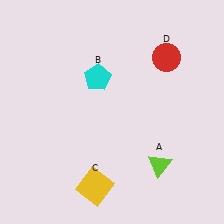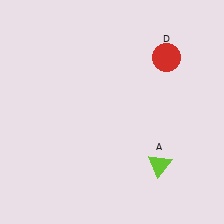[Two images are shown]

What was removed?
The cyan pentagon (B), the yellow square (C) were removed in Image 2.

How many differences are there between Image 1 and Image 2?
There are 2 differences between the two images.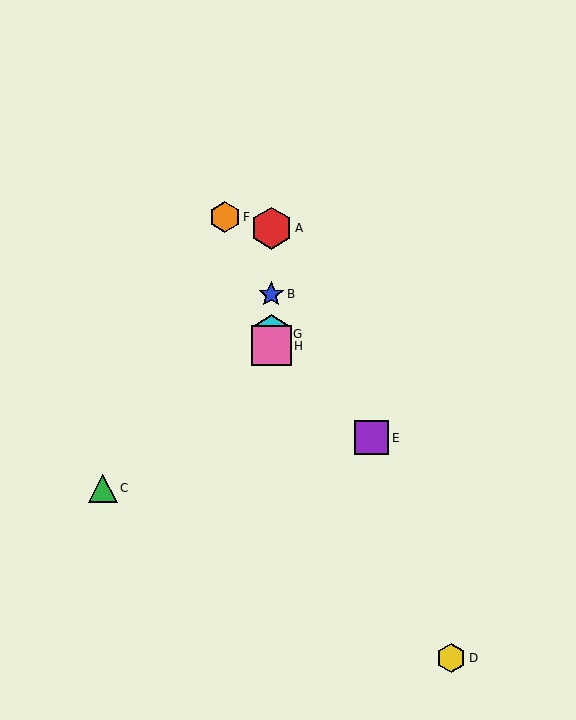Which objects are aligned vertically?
Objects A, B, G, H are aligned vertically.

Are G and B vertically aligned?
Yes, both are at x≈271.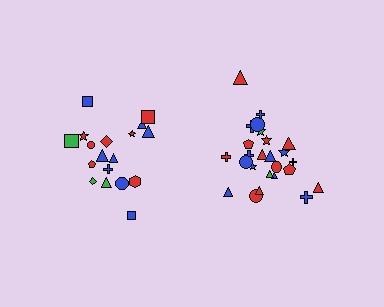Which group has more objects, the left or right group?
The right group.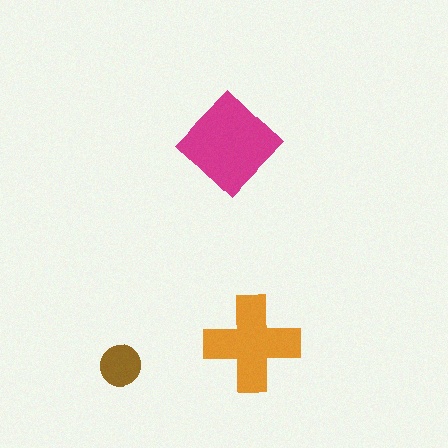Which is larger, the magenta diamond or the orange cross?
The magenta diamond.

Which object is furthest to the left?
The brown circle is leftmost.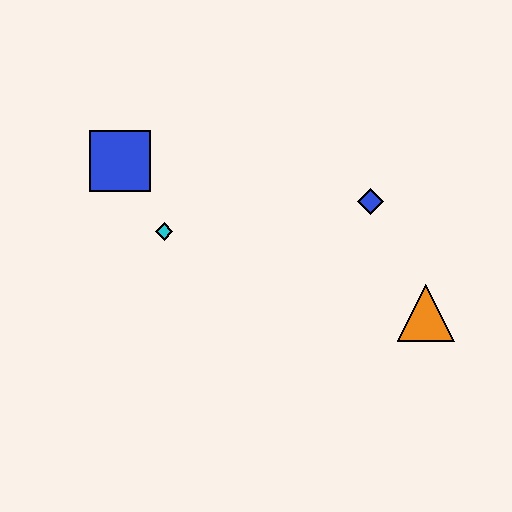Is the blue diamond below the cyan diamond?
No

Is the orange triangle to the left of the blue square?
No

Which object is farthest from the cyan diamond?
The orange triangle is farthest from the cyan diamond.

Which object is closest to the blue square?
The cyan diamond is closest to the blue square.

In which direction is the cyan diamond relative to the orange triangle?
The cyan diamond is to the left of the orange triangle.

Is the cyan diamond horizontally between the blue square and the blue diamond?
Yes